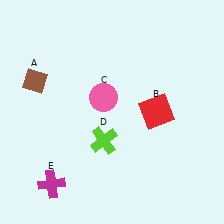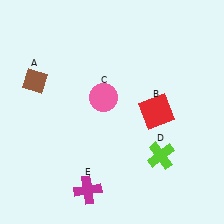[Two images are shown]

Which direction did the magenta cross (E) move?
The magenta cross (E) moved right.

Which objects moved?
The objects that moved are: the lime cross (D), the magenta cross (E).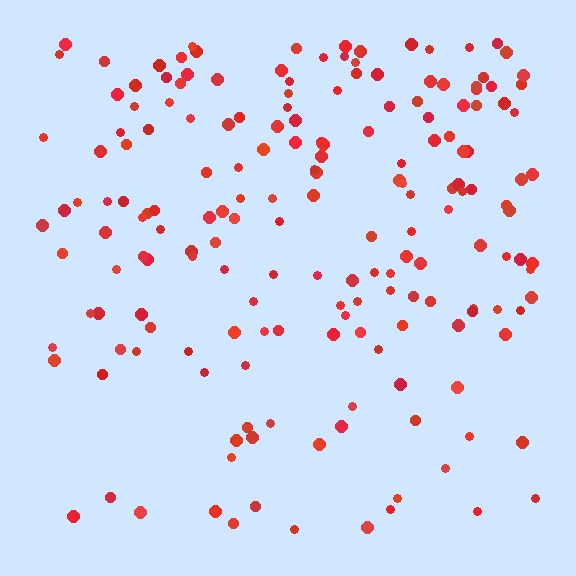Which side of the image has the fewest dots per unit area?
The bottom.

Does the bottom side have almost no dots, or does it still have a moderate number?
Still a moderate number, just noticeably fewer than the top.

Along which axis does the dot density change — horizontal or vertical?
Vertical.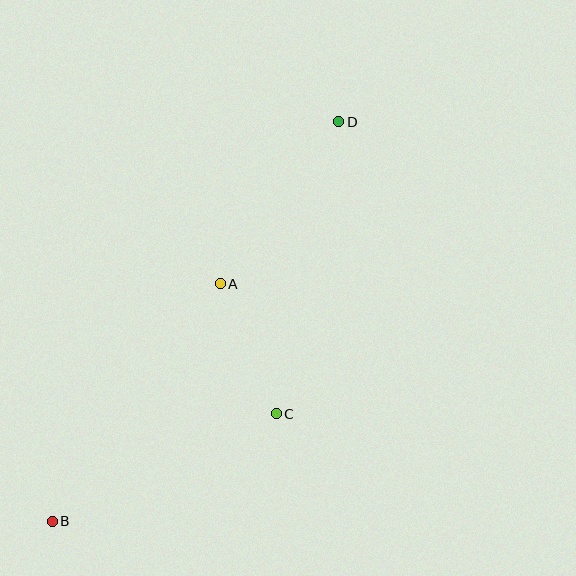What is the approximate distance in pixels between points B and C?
The distance between B and C is approximately 248 pixels.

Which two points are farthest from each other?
Points B and D are farthest from each other.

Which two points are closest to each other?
Points A and C are closest to each other.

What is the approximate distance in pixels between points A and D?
The distance between A and D is approximately 201 pixels.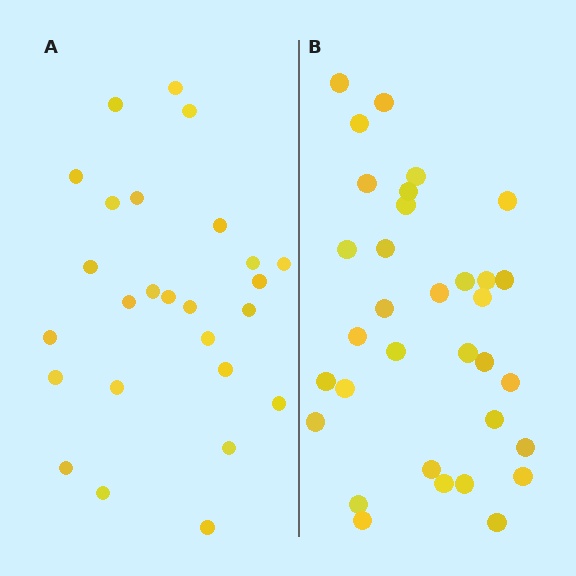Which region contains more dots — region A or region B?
Region B (the right region) has more dots.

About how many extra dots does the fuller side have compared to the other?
Region B has roughly 8 or so more dots than region A.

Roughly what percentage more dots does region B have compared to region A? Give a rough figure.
About 25% more.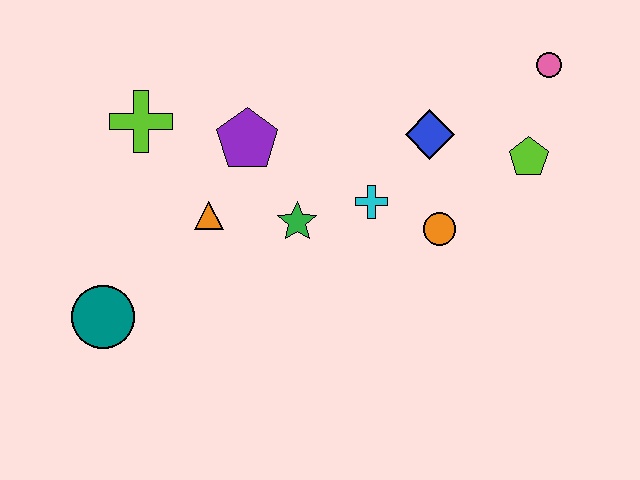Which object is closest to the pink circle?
The lime pentagon is closest to the pink circle.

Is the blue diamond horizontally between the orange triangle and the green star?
No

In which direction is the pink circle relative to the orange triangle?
The pink circle is to the right of the orange triangle.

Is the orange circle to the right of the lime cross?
Yes